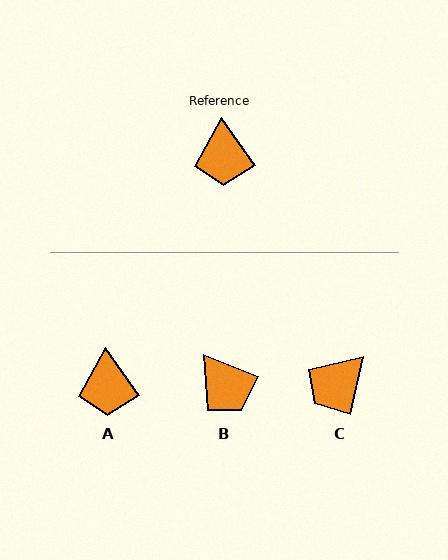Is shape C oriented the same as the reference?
No, it is off by about 48 degrees.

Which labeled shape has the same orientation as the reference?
A.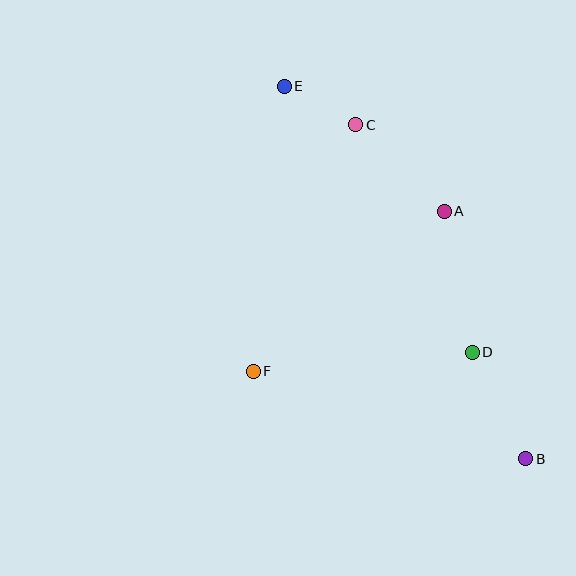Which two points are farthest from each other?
Points B and E are farthest from each other.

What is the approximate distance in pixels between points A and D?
The distance between A and D is approximately 144 pixels.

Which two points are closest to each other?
Points C and E are closest to each other.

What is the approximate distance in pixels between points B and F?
The distance between B and F is approximately 286 pixels.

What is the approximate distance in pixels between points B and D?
The distance between B and D is approximately 119 pixels.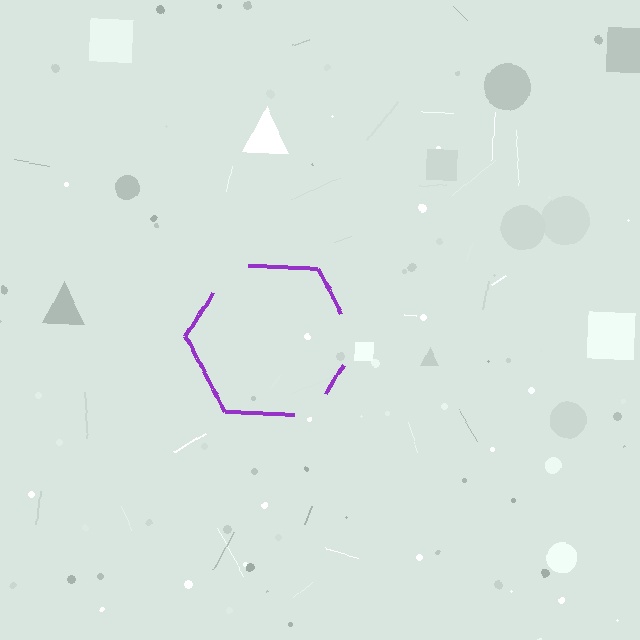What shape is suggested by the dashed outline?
The dashed outline suggests a hexagon.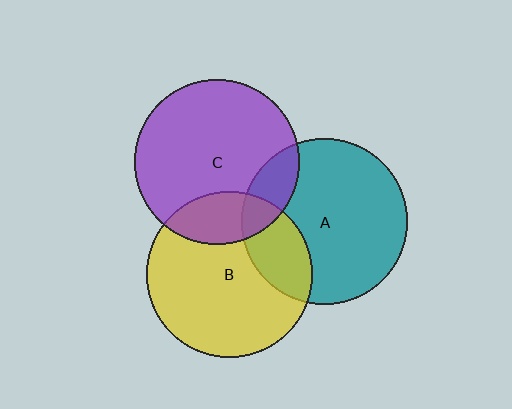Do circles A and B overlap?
Yes.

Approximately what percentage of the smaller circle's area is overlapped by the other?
Approximately 25%.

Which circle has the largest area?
Circle B (yellow).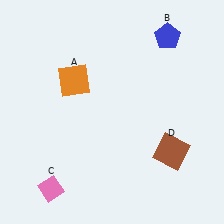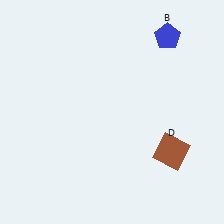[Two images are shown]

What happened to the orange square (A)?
The orange square (A) was removed in Image 2. It was in the top-left area of Image 1.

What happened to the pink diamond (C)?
The pink diamond (C) was removed in Image 2. It was in the bottom-left area of Image 1.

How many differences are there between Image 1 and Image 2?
There are 2 differences between the two images.